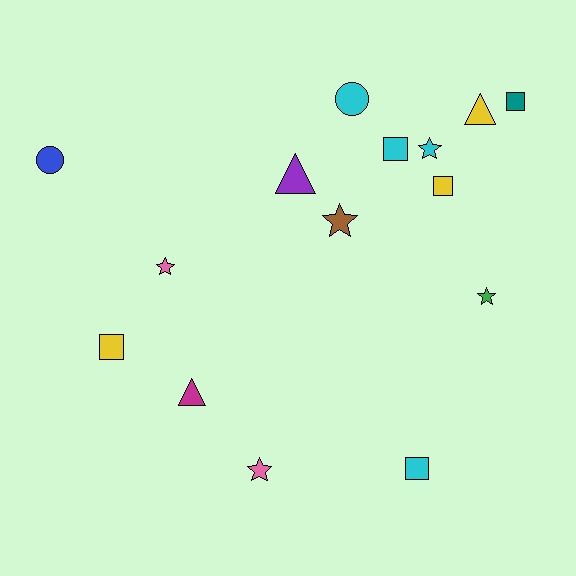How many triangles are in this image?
There are 3 triangles.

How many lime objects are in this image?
There are no lime objects.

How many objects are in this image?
There are 15 objects.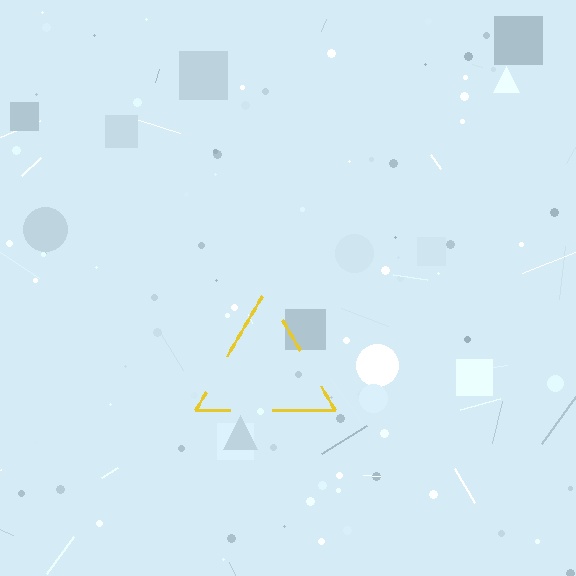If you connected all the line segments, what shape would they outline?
They would outline a triangle.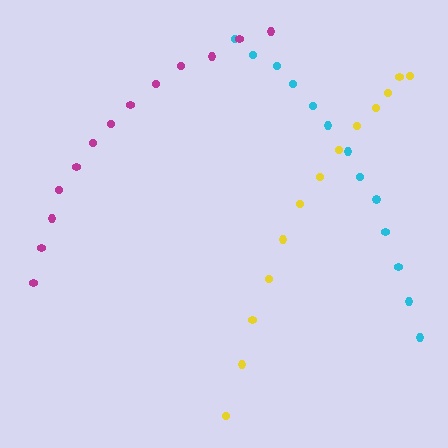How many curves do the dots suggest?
There are 3 distinct paths.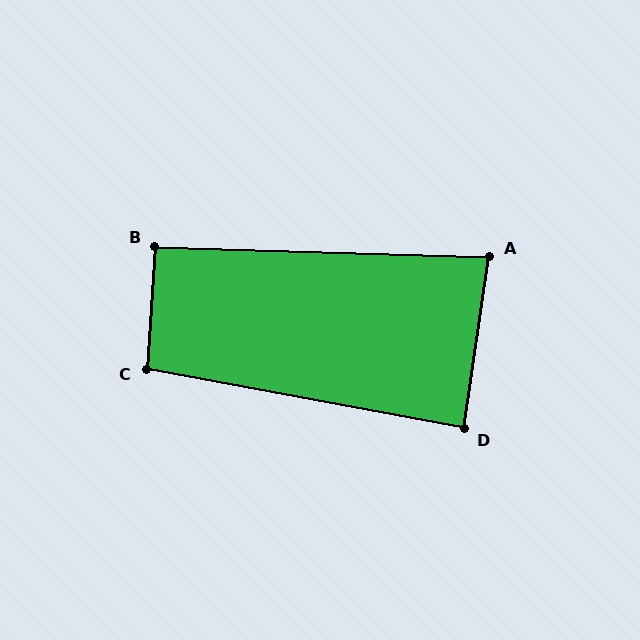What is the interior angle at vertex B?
Approximately 92 degrees (approximately right).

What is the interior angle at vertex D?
Approximately 88 degrees (approximately right).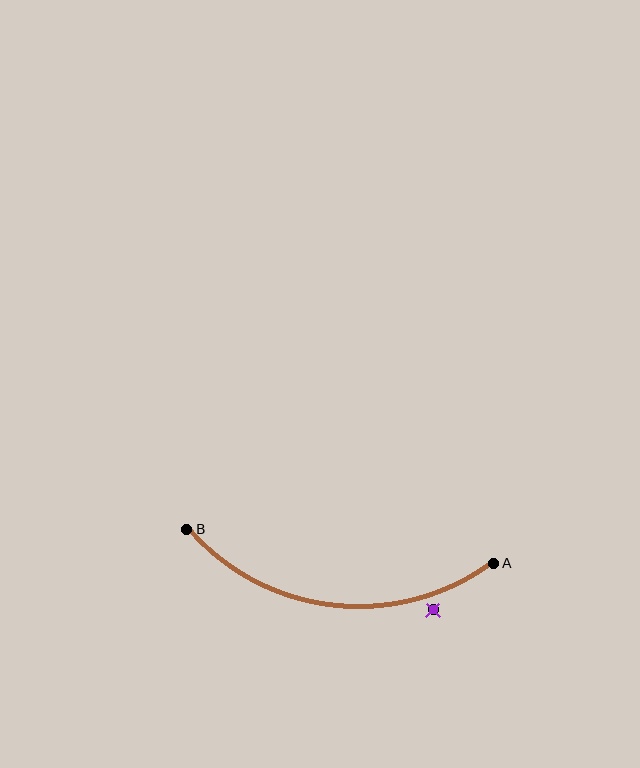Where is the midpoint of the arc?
The arc midpoint is the point on the curve farthest from the straight line joining A and B. It sits below that line.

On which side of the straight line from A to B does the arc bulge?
The arc bulges below the straight line connecting A and B.